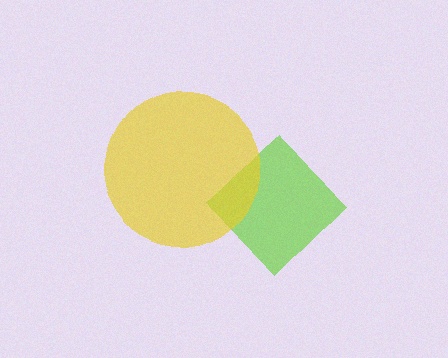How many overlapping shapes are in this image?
There are 2 overlapping shapes in the image.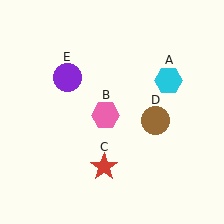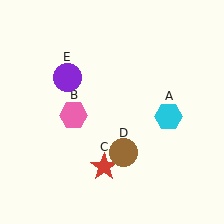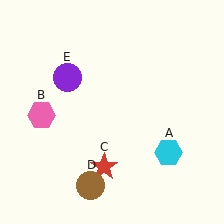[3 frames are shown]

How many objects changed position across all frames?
3 objects changed position: cyan hexagon (object A), pink hexagon (object B), brown circle (object D).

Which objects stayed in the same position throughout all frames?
Red star (object C) and purple circle (object E) remained stationary.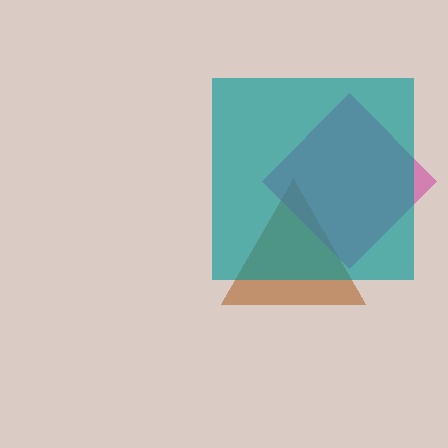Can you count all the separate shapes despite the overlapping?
Yes, there are 3 separate shapes.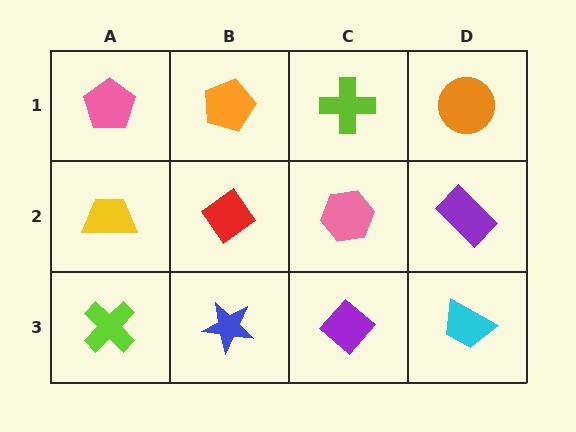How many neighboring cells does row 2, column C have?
4.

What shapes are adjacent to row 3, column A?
A yellow trapezoid (row 2, column A), a blue star (row 3, column B).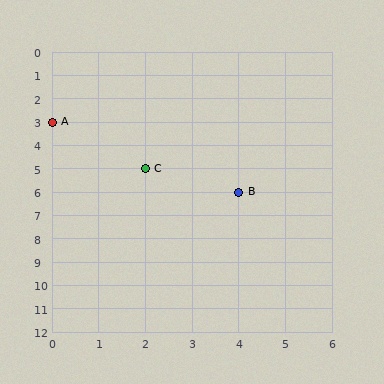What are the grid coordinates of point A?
Point A is at grid coordinates (0, 3).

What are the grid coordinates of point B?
Point B is at grid coordinates (4, 6).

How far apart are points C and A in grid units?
Points C and A are 2 columns and 2 rows apart (about 2.8 grid units diagonally).